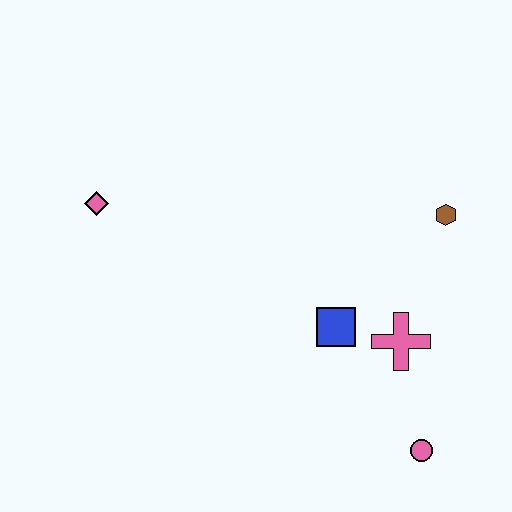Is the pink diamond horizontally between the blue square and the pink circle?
No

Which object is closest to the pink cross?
The blue square is closest to the pink cross.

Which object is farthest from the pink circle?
The pink diamond is farthest from the pink circle.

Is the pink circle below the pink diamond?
Yes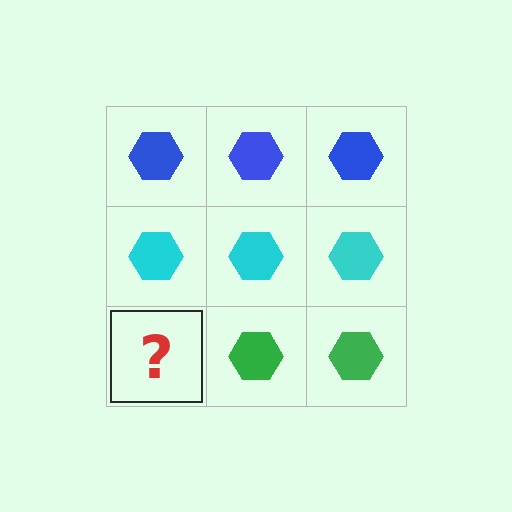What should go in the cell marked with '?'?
The missing cell should contain a green hexagon.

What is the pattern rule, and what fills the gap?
The rule is that each row has a consistent color. The gap should be filled with a green hexagon.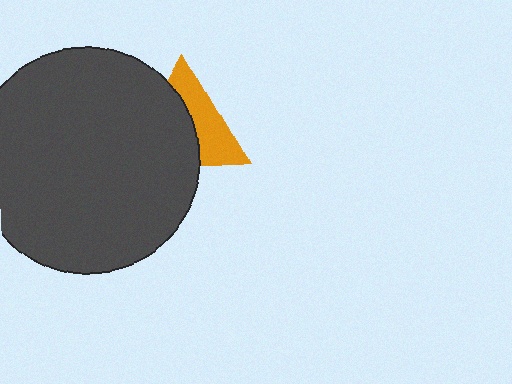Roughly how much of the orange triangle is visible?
About half of it is visible (roughly 45%).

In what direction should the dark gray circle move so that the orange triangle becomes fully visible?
The dark gray circle should move left. That is the shortest direction to clear the overlap and leave the orange triangle fully visible.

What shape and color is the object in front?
The object in front is a dark gray circle.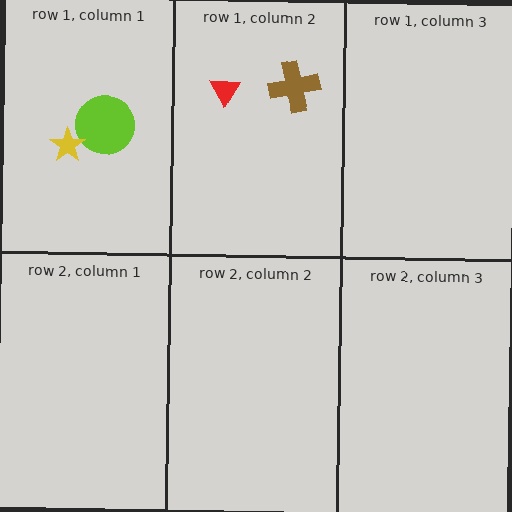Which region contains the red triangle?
The row 1, column 2 region.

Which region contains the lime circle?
The row 1, column 1 region.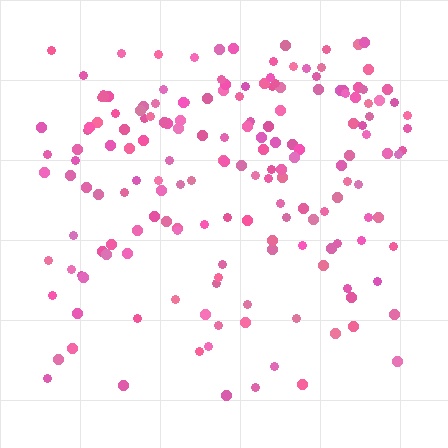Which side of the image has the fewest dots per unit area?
The bottom.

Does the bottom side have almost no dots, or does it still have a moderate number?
Still a moderate number, just noticeably fewer than the top.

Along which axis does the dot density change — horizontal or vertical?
Vertical.